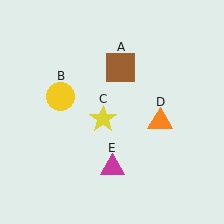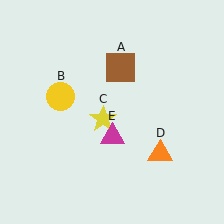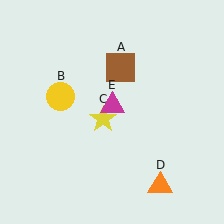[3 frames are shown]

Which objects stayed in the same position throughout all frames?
Brown square (object A) and yellow circle (object B) and yellow star (object C) remained stationary.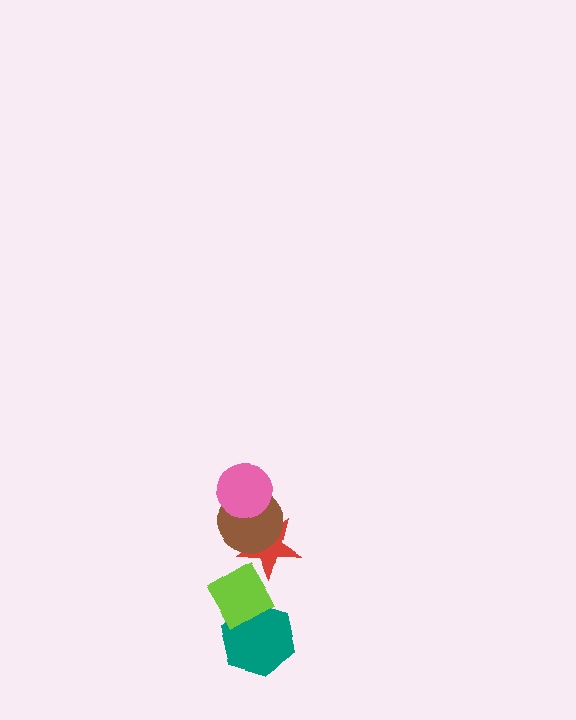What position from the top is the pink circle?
The pink circle is 1st from the top.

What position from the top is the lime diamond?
The lime diamond is 4th from the top.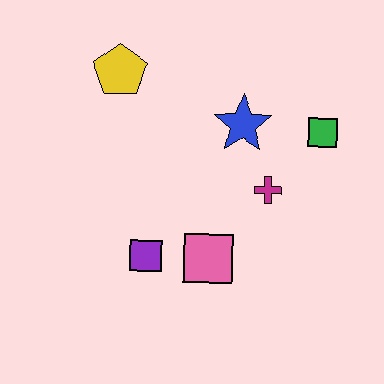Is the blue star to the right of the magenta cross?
No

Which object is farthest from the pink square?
The yellow pentagon is farthest from the pink square.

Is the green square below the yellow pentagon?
Yes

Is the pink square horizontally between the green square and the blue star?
No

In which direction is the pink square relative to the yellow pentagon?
The pink square is below the yellow pentagon.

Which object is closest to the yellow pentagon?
The blue star is closest to the yellow pentagon.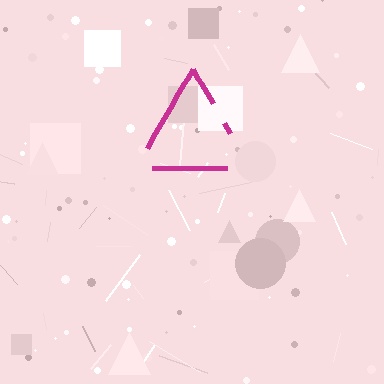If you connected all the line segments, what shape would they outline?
They would outline a triangle.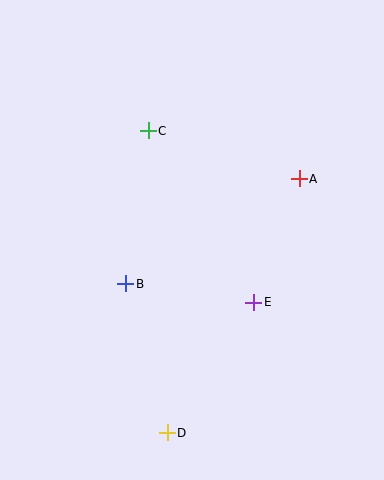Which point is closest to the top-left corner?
Point C is closest to the top-left corner.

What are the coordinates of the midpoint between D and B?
The midpoint between D and B is at (146, 358).